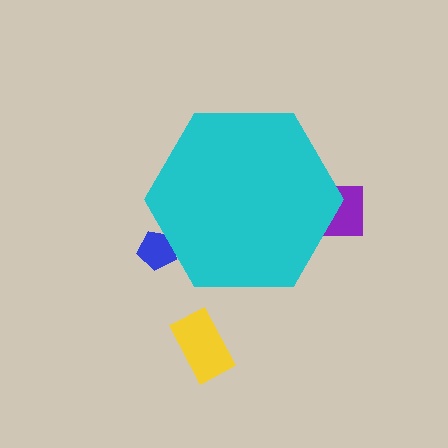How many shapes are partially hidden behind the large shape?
2 shapes are partially hidden.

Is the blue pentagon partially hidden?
Yes, the blue pentagon is partially hidden behind the cyan hexagon.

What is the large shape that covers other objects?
A cyan hexagon.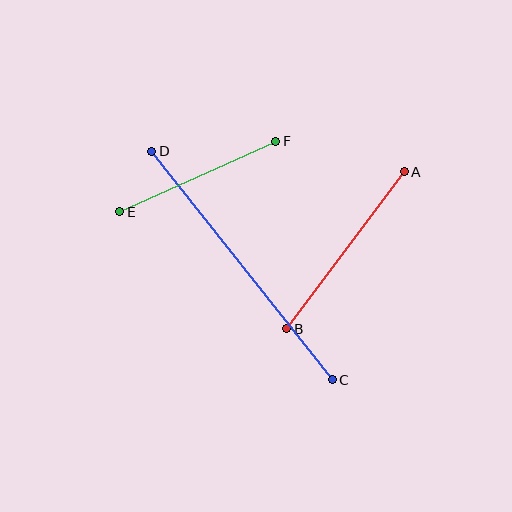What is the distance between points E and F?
The distance is approximately 171 pixels.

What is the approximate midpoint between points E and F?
The midpoint is at approximately (198, 177) pixels.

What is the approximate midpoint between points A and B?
The midpoint is at approximately (345, 250) pixels.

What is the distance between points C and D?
The distance is approximately 291 pixels.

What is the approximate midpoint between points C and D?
The midpoint is at approximately (242, 266) pixels.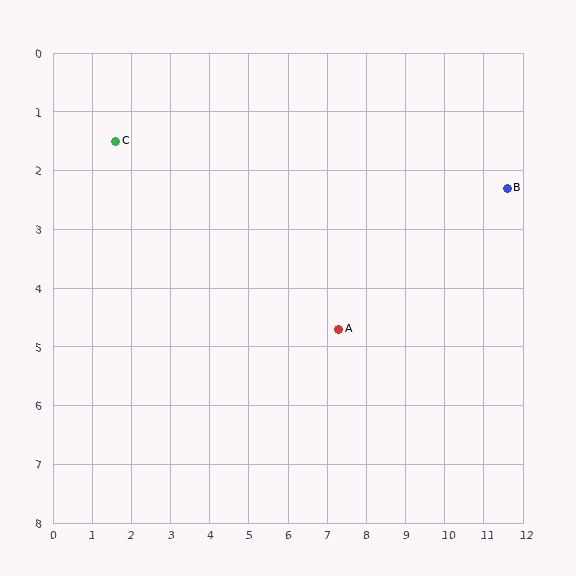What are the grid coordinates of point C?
Point C is at approximately (1.6, 1.5).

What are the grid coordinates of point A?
Point A is at approximately (7.3, 4.7).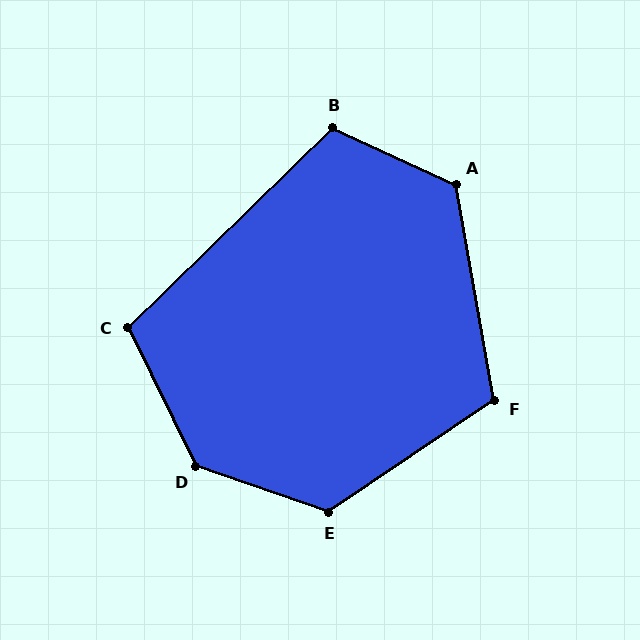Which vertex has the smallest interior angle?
C, at approximately 108 degrees.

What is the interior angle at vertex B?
Approximately 111 degrees (obtuse).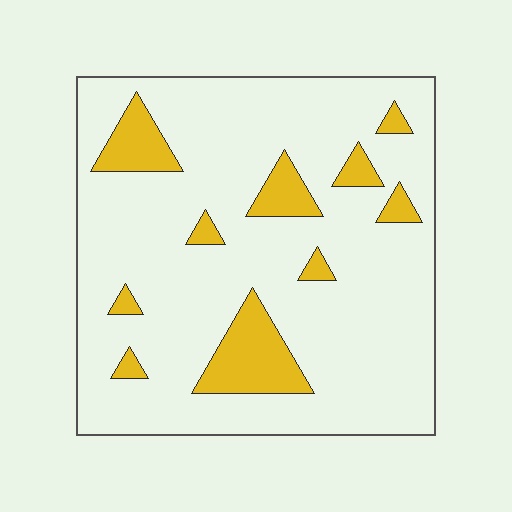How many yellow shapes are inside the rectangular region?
10.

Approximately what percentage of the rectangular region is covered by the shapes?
Approximately 15%.